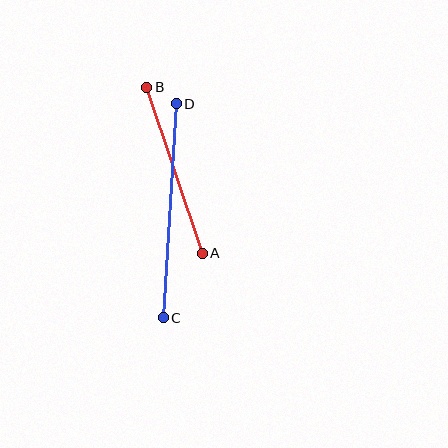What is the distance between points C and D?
The distance is approximately 215 pixels.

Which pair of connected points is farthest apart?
Points C and D are farthest apart.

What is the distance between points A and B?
The distance is approximately 175 pixels.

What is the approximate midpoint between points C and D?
The midpoint is at approximately (170, 211) pixels.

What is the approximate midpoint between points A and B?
The midpoint is at approximately (175, 170) pixels.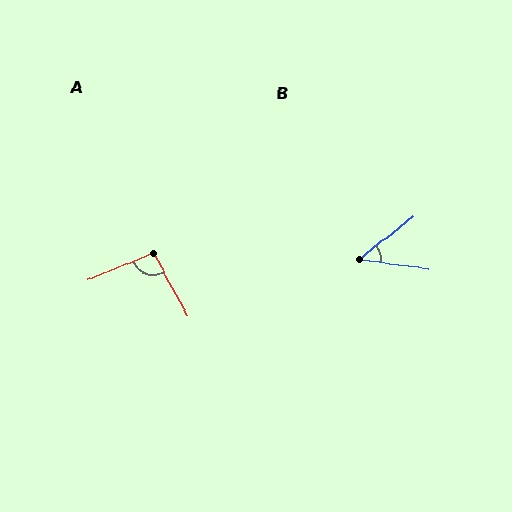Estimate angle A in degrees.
Approximately 97 degrees.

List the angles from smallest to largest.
B (46°), A (97°).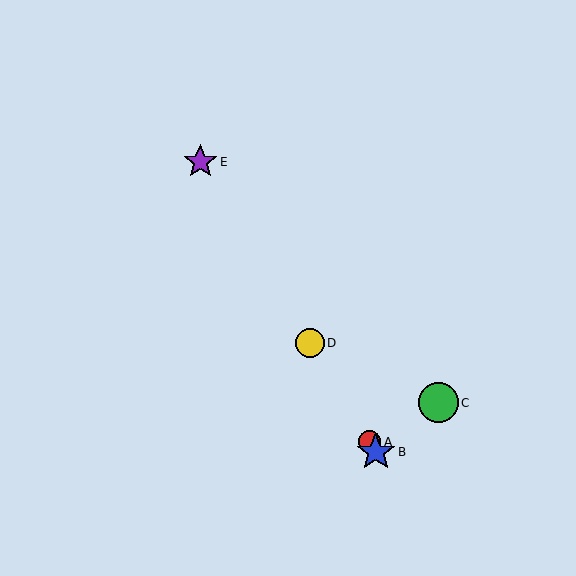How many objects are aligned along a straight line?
4 objects (A, B, D, E) are aligned along a straight line.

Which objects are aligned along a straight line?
Objects A, B, D, E are aligned along a straight line.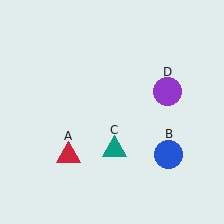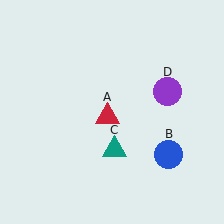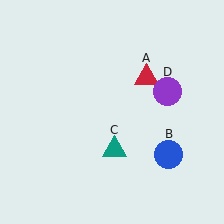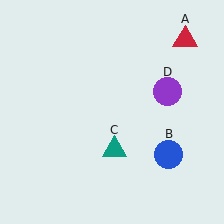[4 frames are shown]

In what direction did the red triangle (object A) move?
The red triangle (object A) moved up and to the right.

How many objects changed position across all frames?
1 object changed position: red triangle (object A).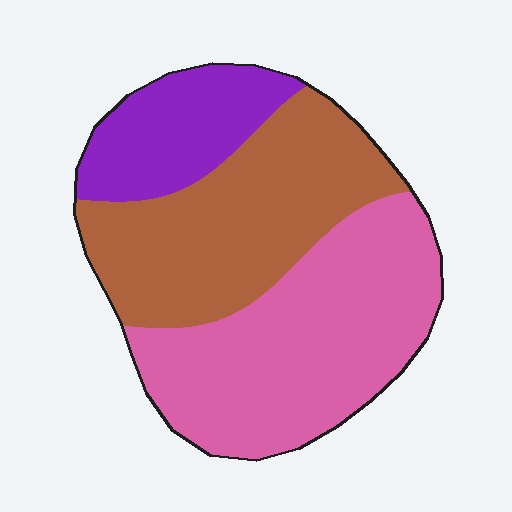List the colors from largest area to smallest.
From largest to smallest: pink, brown, purple.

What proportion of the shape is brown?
Brown takes up between a third and a half of the shape.